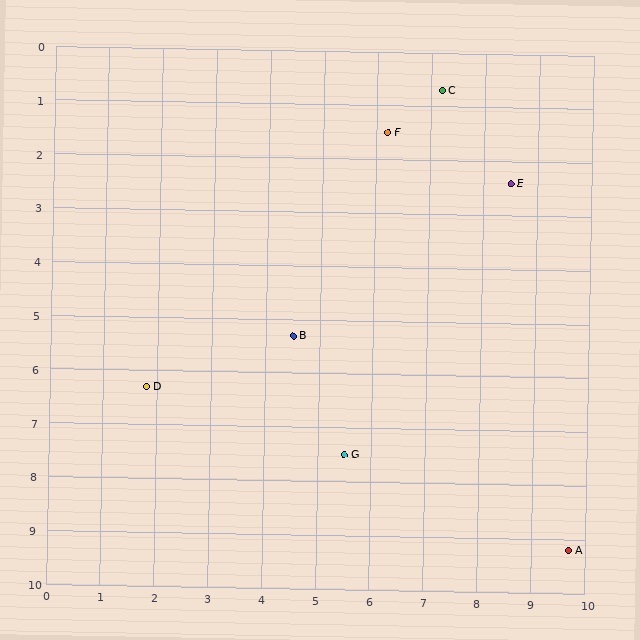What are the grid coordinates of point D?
Point D is at approximately (1.8, 6.3).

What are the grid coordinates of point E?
Point E is at approximately (8.5, 2.4).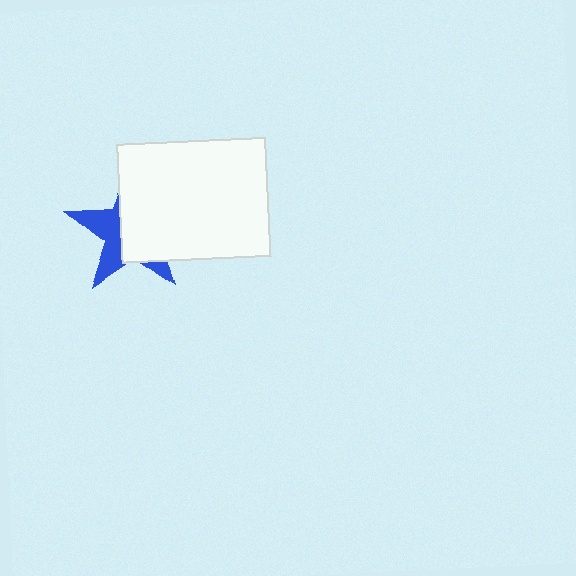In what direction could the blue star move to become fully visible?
The blue star could move left. That would shift it out from behind the white rectangle entirely.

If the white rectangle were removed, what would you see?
You would see the complete blue star.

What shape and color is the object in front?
The object in front is a white rectangle.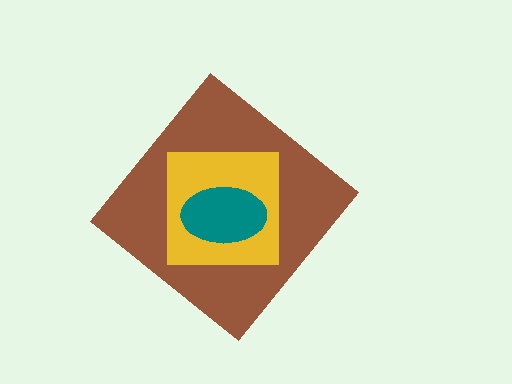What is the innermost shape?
The teal ellipse.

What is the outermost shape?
The brown diamond.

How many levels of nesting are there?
3.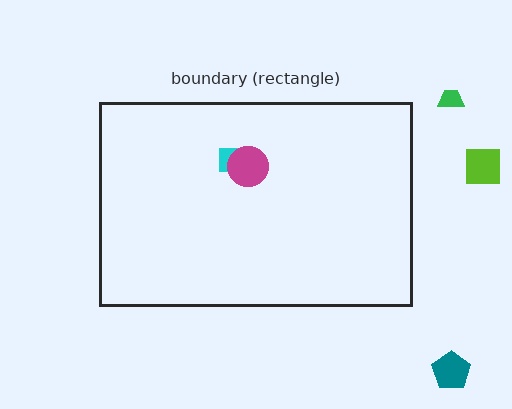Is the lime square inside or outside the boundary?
Outside.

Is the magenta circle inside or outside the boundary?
Inside.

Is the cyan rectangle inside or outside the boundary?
Inside.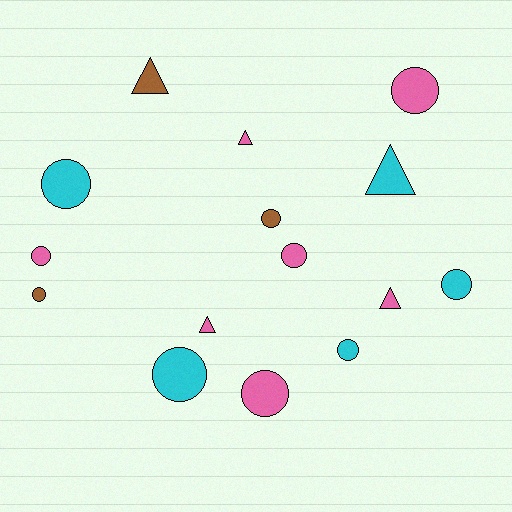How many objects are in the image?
There are 15 objects.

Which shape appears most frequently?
Circle, with 10 objects.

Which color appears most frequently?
Pink, with 7 objects.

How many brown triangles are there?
There is 1 brown triangle.